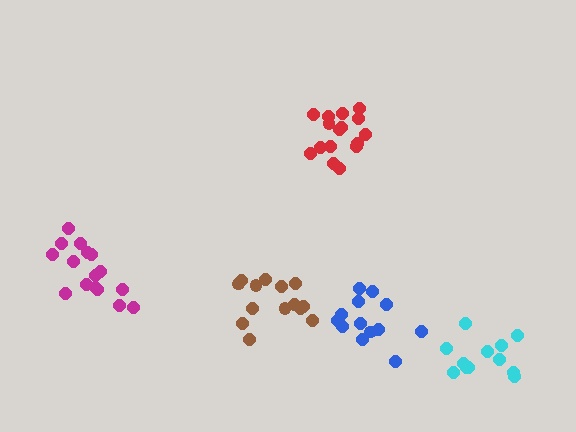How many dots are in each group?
Group 1: 14 dots, Group 2: 16 dots, Group 3: 16 dots, Group 4: 12 dots, Group 5: 13 dots (71 total).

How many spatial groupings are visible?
There are 5 spatial groupings.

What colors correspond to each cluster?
The clusters are colored: brown, magenta, red, cyan, blue.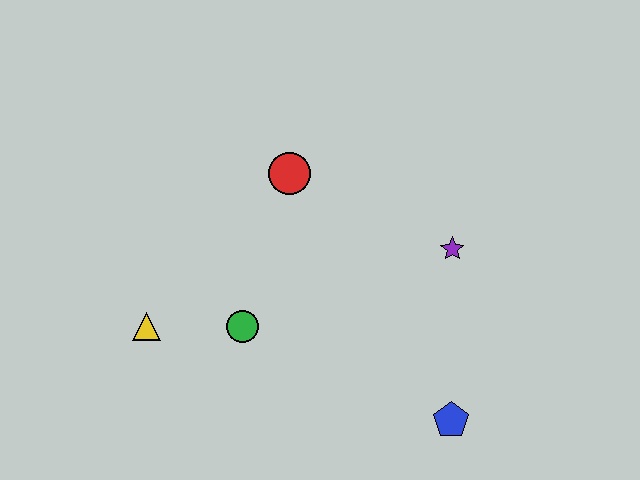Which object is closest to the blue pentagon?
The purple star is closest to the blue pentagon.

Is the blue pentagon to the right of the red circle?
Yes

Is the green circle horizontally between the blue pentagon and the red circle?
No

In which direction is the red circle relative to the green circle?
The red circle is above the green circle.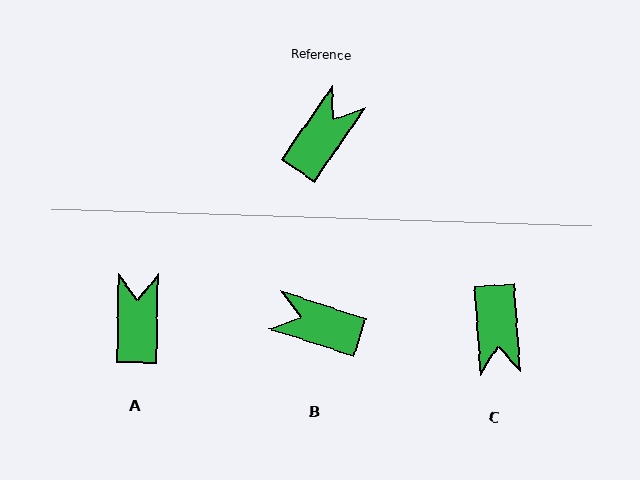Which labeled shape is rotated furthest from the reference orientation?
C, about 141 degrees away.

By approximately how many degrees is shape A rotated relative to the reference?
Approximately 34 degrees counter-clockwise.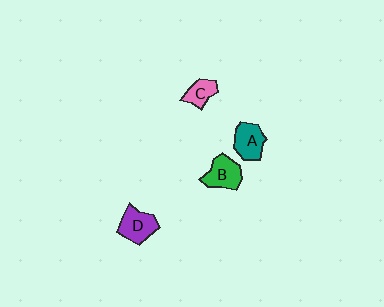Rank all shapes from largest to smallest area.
From largest to smallest: D (purple), B (green), A (teal), C (pink).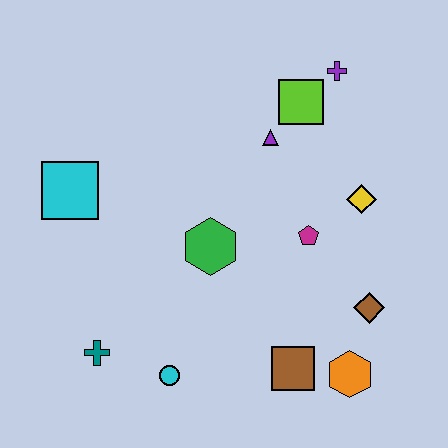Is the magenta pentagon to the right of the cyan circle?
Yes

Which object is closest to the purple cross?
The lime square is closest to the purple cross.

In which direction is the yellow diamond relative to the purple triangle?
The yellow diamond is to the right of the purple triangle.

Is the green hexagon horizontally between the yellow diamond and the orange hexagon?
No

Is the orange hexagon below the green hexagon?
Yes